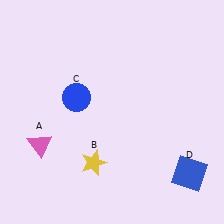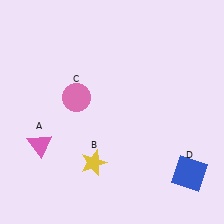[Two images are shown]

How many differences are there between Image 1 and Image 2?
There is 1 difference between the two images.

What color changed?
The circle (C) changed from blue in Image 1 to pink in Image 2.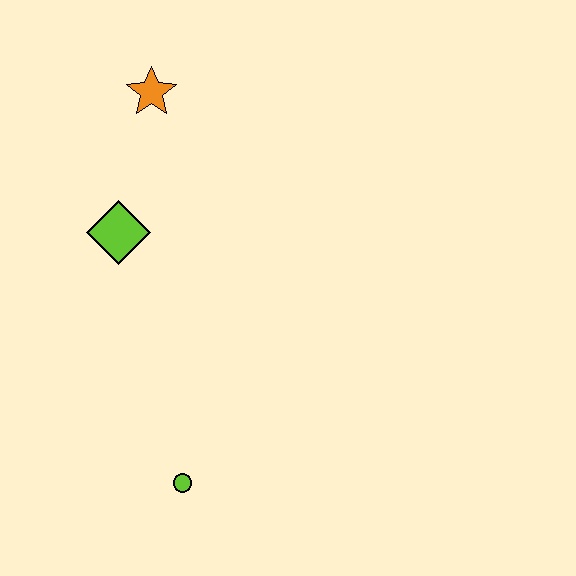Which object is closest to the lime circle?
The lime diamond is closest to the lime circle.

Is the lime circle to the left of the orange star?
No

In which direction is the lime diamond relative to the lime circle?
The lime diamond is above the lime circle.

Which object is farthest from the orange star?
The lime circle is farthest from the orange star.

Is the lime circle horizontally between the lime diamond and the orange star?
No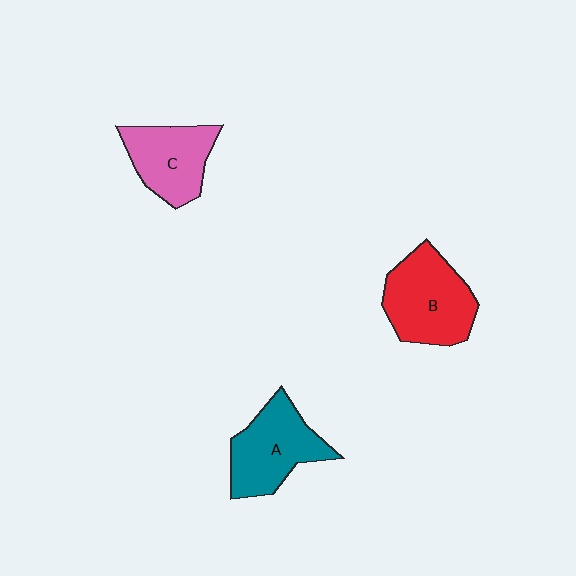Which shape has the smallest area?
Shape C (pink).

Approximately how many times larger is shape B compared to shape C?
Approximately 1.2 times.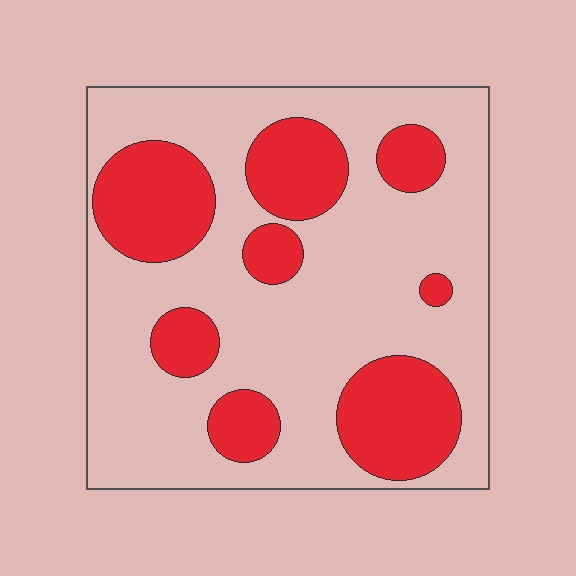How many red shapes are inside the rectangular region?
8.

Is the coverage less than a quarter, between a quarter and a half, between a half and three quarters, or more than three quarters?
Between a quarter and a half.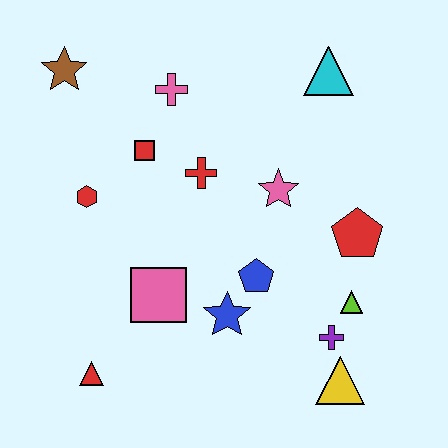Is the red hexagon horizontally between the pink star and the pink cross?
No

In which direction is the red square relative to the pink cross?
The red square is below the pink cross.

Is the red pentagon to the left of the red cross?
No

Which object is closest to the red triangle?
The pink square is closest to the red triangle.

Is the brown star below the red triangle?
No